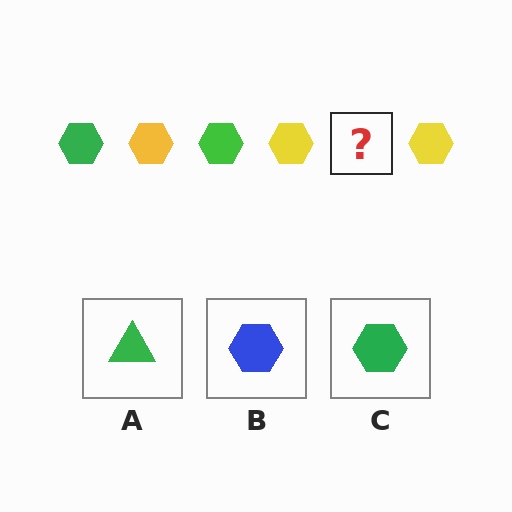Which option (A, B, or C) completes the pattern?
C.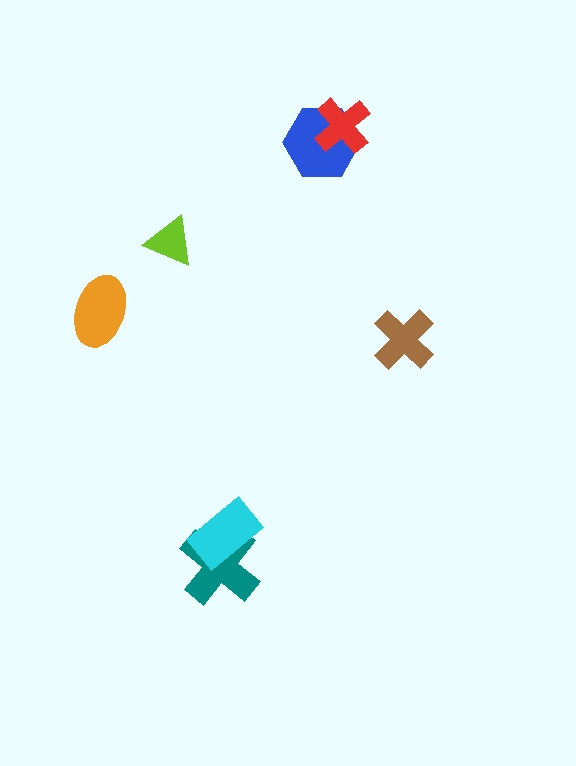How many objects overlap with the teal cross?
1 object overlaps with the teal cross.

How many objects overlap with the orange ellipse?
0 objects overlap with the orange ellipse.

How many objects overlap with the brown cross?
0 objects overlap with the brown cross.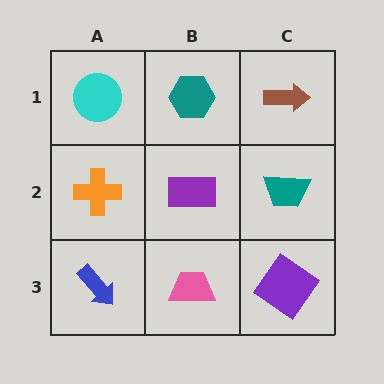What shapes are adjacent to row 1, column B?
A purple rectangle (row 2, column B), a cyan circle (row 1, column A), a brown arrow (row 1, column C).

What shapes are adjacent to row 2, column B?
A teal hexagon (row 1, column B), a pink trapezoid (row 3, column B), an orange cross (row 2, column A), a teal trapezoid (row 2, column C).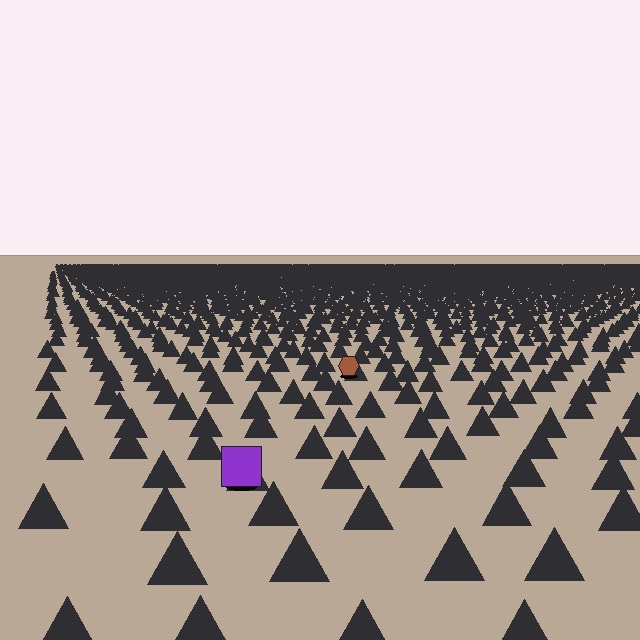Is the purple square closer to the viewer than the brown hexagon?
Yes. The purple square is closer — you can tell from the texture gradient: the ground texture is coarser near it.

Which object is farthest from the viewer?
The brown hexagon is farthest from the viewer. It appears smaller and the ground texture around it is denser.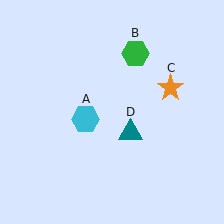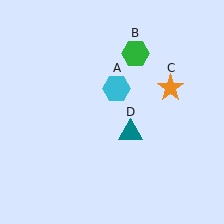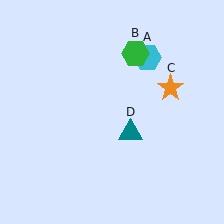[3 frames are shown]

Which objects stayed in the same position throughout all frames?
Green hexagon (object B) and orange star (object C) and teal triangle (object D) remained stationary.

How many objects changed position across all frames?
1 object changed position: cyan hexagon (object A).